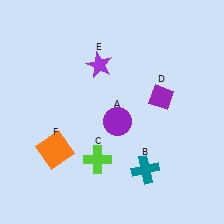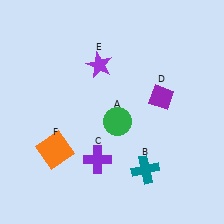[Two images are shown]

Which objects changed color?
A changed from purple to green. C changed from lime to purple.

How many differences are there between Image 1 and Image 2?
There are 2 differences between the two images.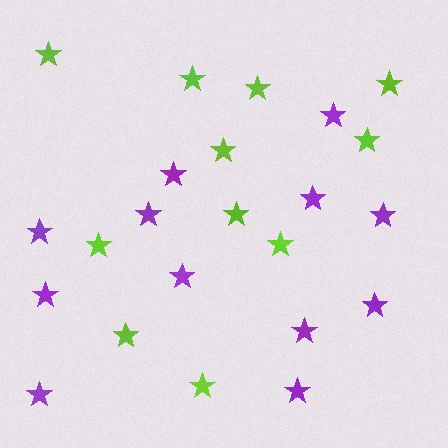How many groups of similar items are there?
There are 2 groups: one group of lime stars (11) and one group of purple stars (12).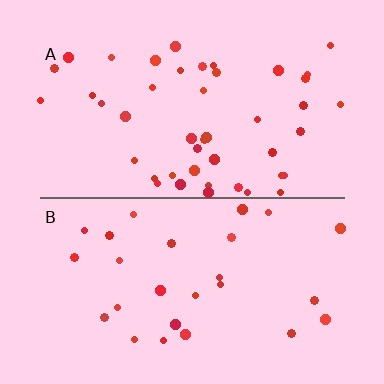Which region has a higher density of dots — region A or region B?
A (the top).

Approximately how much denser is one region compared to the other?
Approximately 1.7× — region A over region B.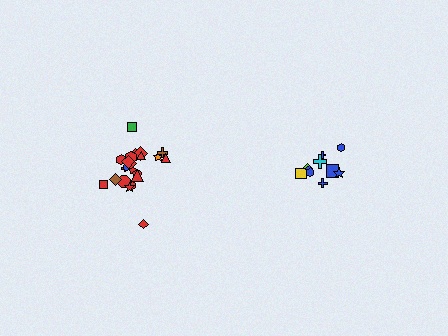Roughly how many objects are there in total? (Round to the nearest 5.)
Roughly 30 objects in total.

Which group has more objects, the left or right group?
The left group.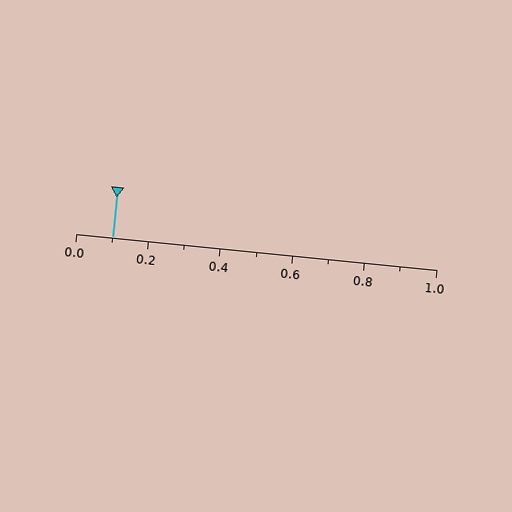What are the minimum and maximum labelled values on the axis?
The axis runs from 0.0 to 1.0.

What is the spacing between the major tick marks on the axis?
The major ticks are spaced 0.2 apart.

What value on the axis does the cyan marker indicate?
The marker indicates approximately 0.1.